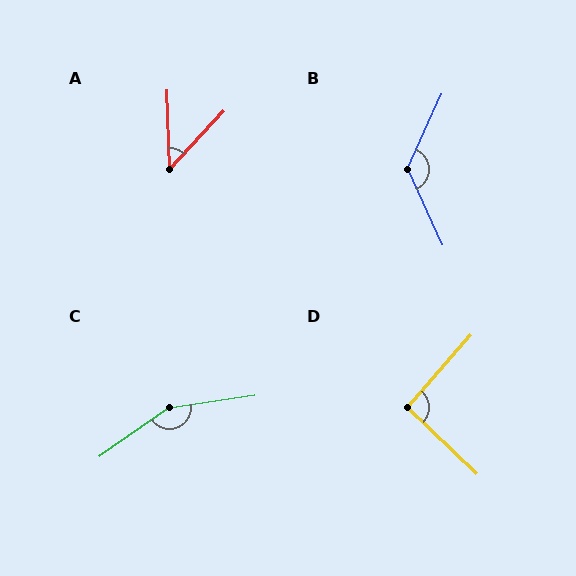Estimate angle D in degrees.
Approximately 92 degrees.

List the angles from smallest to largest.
A (45°), D (92°), B (130°), C (153°).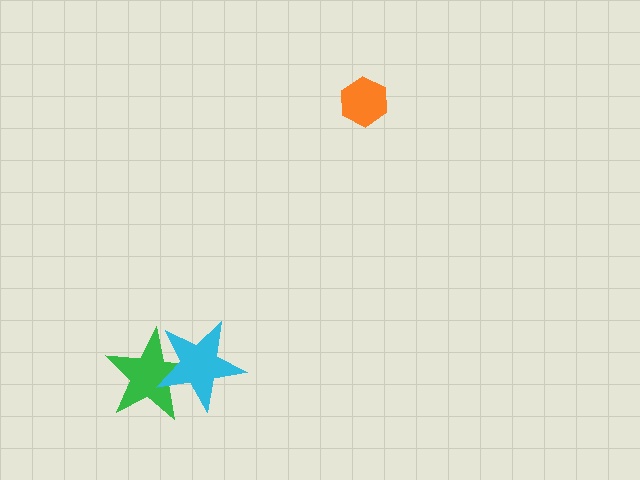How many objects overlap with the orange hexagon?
0 objects overlap with the orange hexagon.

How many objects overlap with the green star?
1 object overlaps with the green star.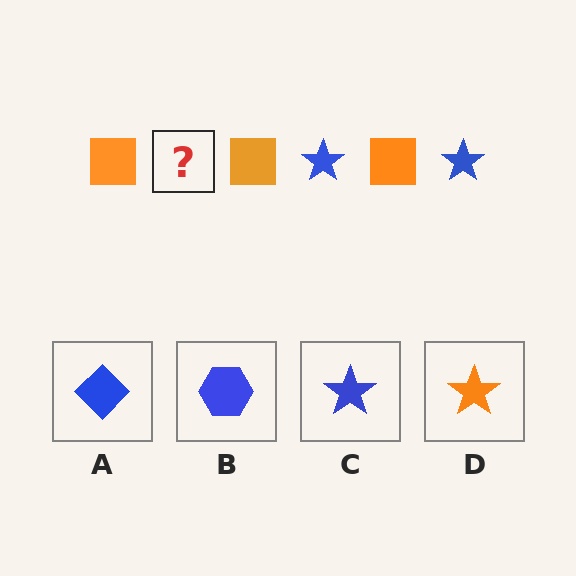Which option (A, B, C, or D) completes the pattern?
C.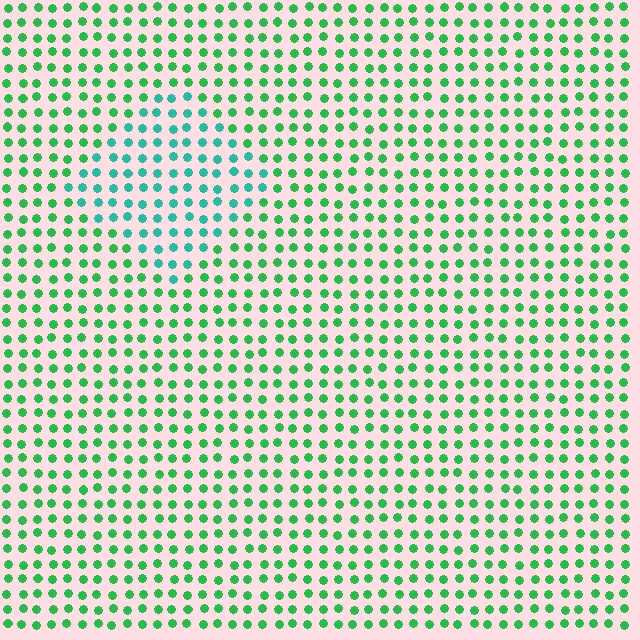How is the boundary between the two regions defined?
The boundary is defined purely by a slight shift in hue (about 34 degrees). Spacing, size, and orientation are identical on both sides.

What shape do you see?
I see a diamond.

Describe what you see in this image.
The image is filled with small green elements in a uniform arrangement. A diamond-shaped region is visible where the elements are tinted to a slightly different hue, forming a subtle color boundary.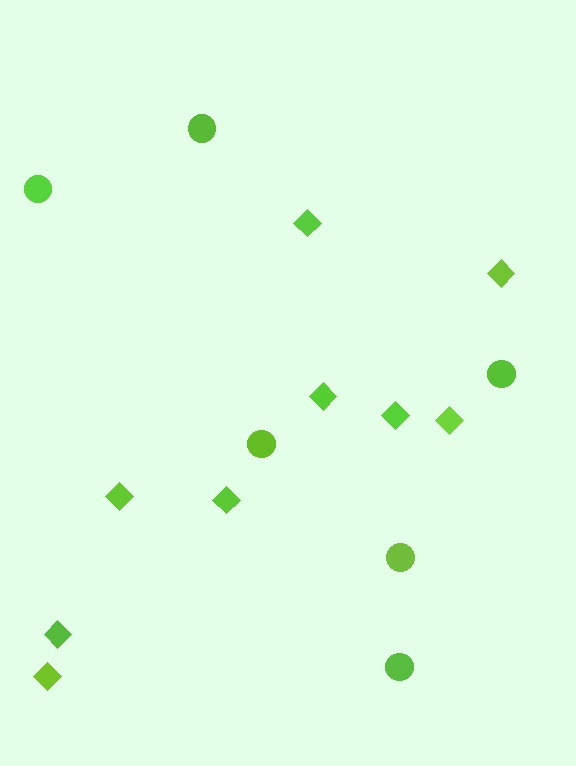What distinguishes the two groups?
There are 2 groups: one group of diamonds (9) and one group of circles (6).